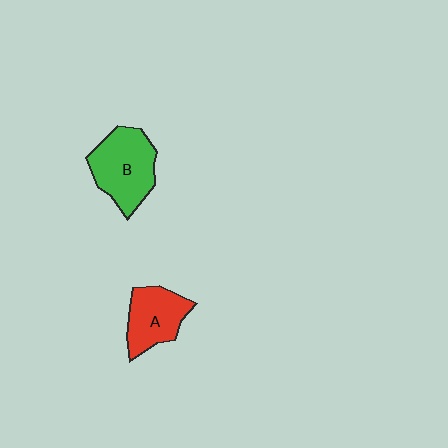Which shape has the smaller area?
Shape A (red).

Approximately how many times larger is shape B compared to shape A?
Approximately 1.3 times.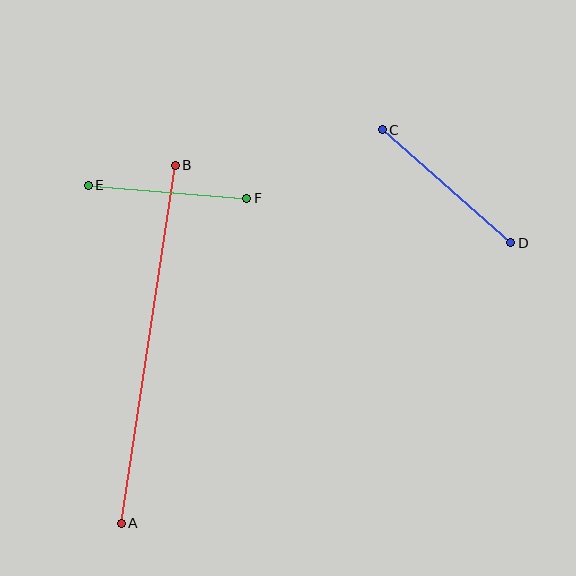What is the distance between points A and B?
The distance is approximately 362 pixels.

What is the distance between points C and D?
The distance is approximately 171 pixels.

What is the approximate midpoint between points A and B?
The midpoint is at approximately (148, 344) pixels.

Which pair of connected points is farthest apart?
Points A and B are farthest apart.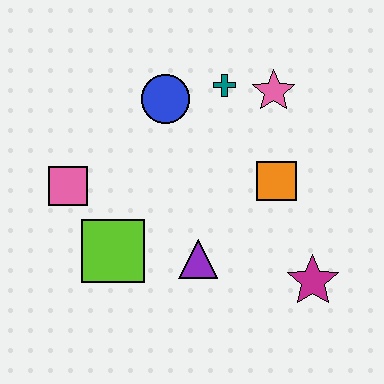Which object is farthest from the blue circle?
The magenta star is farthest from the blue circle.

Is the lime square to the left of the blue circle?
Yes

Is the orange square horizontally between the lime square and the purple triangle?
No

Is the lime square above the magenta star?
Yes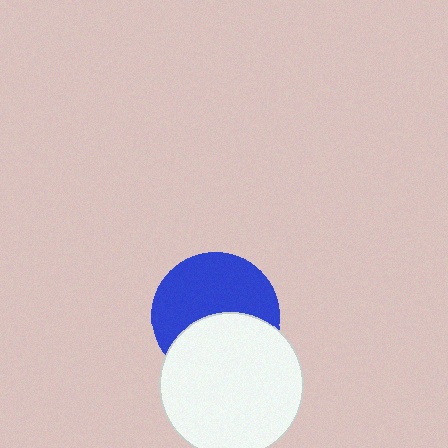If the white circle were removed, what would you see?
You would see the complete blue circle.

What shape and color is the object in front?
The object in front is a white circle.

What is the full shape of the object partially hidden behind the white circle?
The partially hidden object is a blue circle.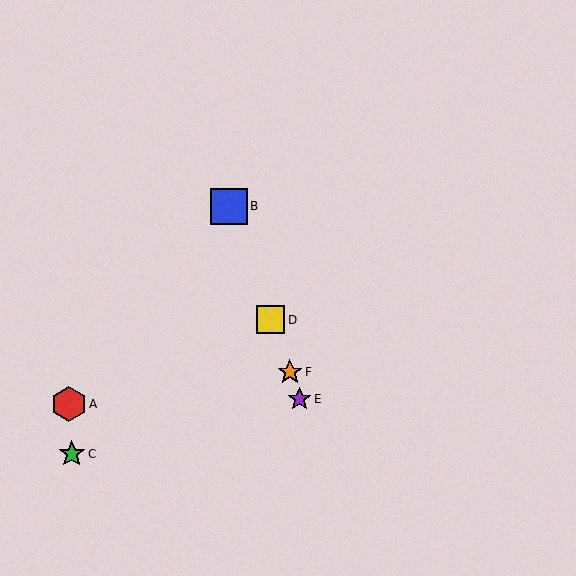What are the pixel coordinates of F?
Object F is at (290, 372).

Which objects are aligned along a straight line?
Objects B, D, E, F are aligned along a straight line.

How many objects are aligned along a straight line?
4 objects (B, D, E, F) are aligned along a straight line.